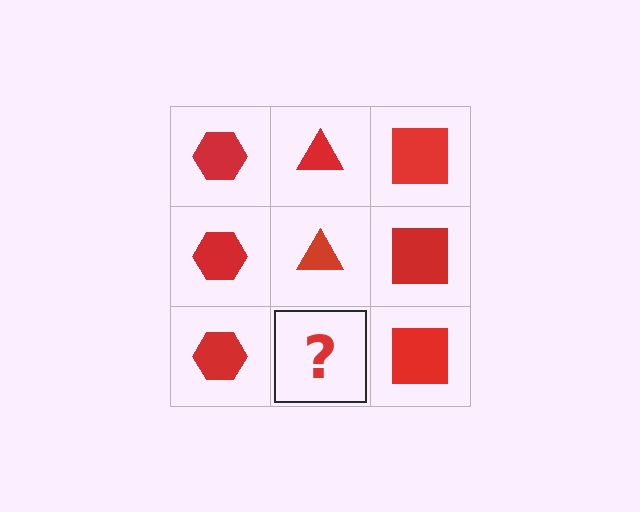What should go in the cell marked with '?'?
The missing cell should contain a red triangle.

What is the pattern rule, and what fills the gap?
The rule is that each column has a consistent shape. The gap should be filled with a red triangle.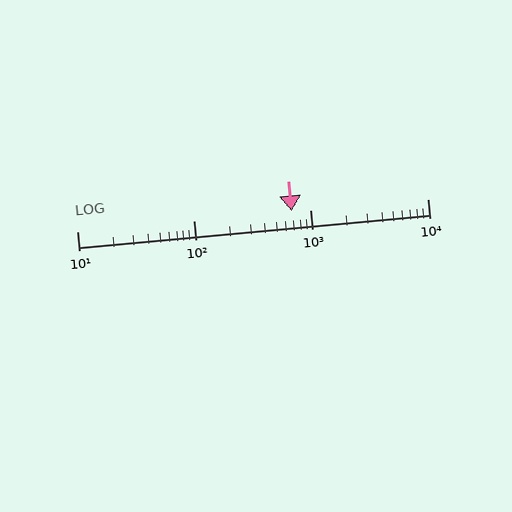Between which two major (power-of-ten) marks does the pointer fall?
The pointer is between 100 and 1000.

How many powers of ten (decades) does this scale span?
The scale spans 3 decades, from 10 to 10000.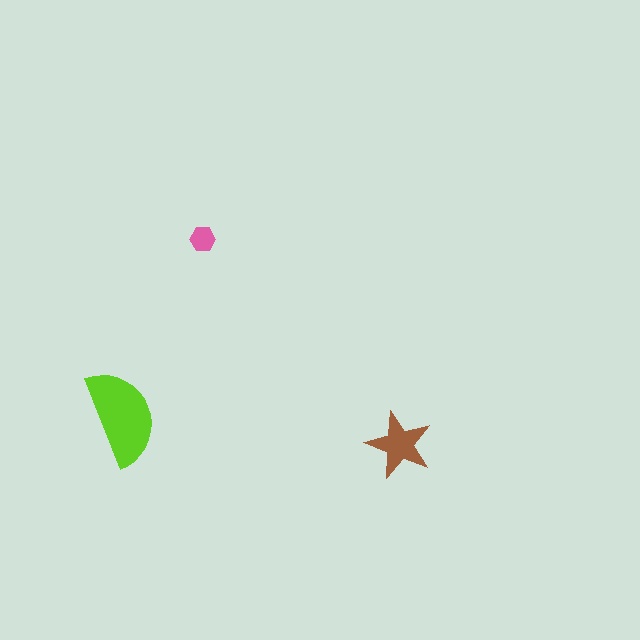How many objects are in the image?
There are 3 objects in the image.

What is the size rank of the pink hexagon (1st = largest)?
3rd.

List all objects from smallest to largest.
The pink hexagon, the brown star, the lime semicircle.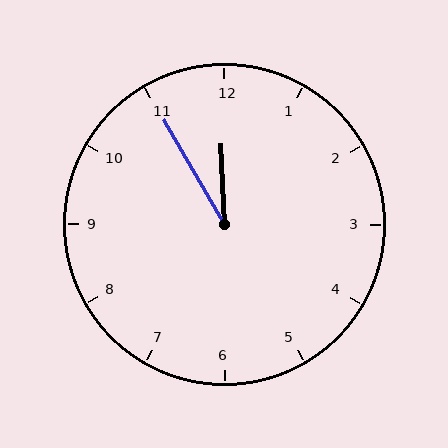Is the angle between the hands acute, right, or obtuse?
It is acute.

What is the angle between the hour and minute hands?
Approximately 28 degrees.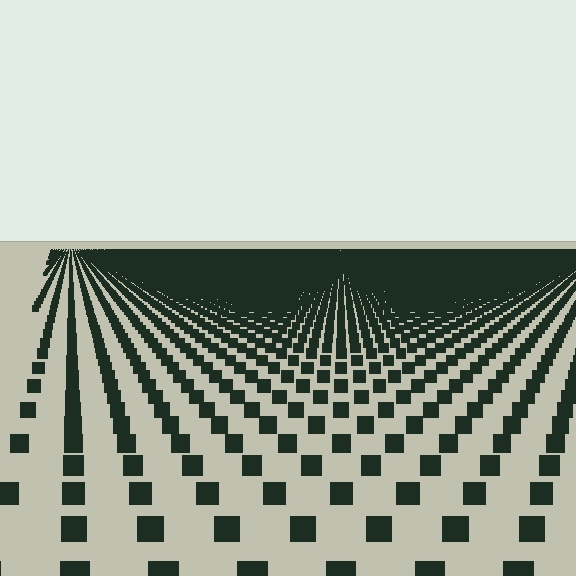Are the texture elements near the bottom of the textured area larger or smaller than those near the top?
Larger. Near the bottom, elements are closer to the viewer and appear at a bigger on-screen size.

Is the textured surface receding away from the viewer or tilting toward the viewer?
The surface is receding away from the viewer. Texture elements get smaller and denser toward the top.